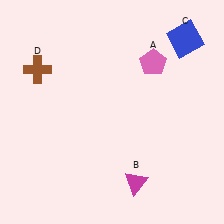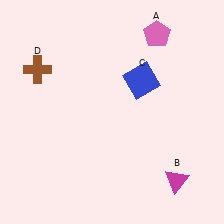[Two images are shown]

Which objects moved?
The objects that moved are: the pink pentagon (A), the magenta triangle (B), the blue square (C).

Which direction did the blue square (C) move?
The blue square (C) moved left.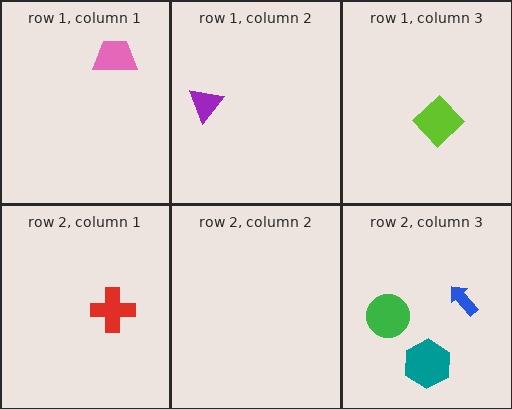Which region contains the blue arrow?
The row 2, column 3 region.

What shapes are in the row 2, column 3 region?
The green circle, the blue arrow, the teal hexagon.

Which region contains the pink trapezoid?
The row 1, column 1 region.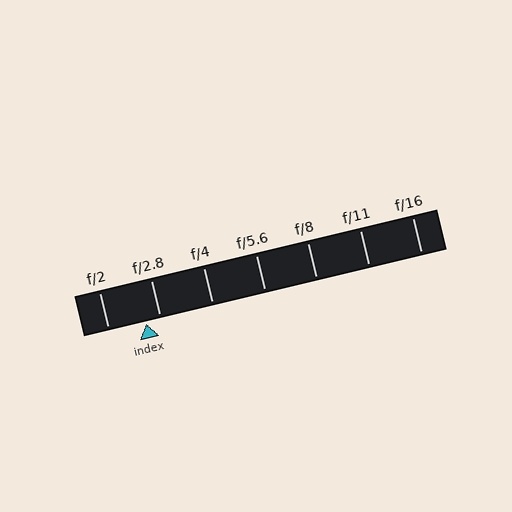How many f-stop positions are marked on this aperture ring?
There are 7 f-stop positions marked.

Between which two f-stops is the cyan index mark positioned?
The index mark is between f/2 and f/2.8.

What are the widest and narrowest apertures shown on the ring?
The widest aperture shown is f/2 and the narrowest is f/16.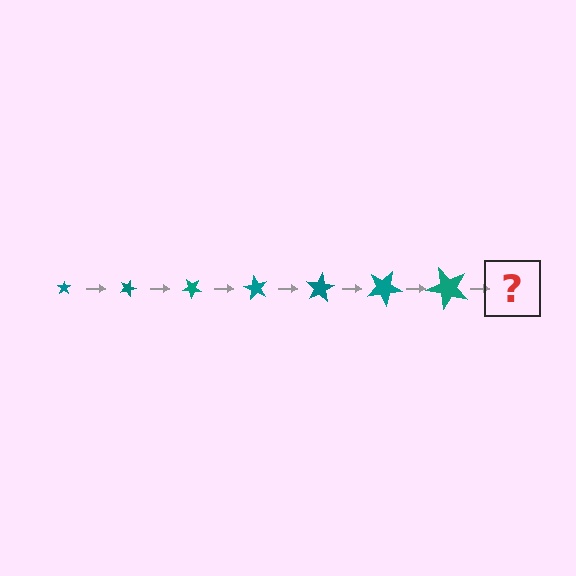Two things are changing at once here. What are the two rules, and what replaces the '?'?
The two rules are that the star grows larger each step and it rotates 20 degrees each step. The '?' should be a star, larger than the previous one and rotated 140 degrees from the start.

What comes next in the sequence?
The next element should be a star, larger than the previous one and rotated 140 degrees from the start.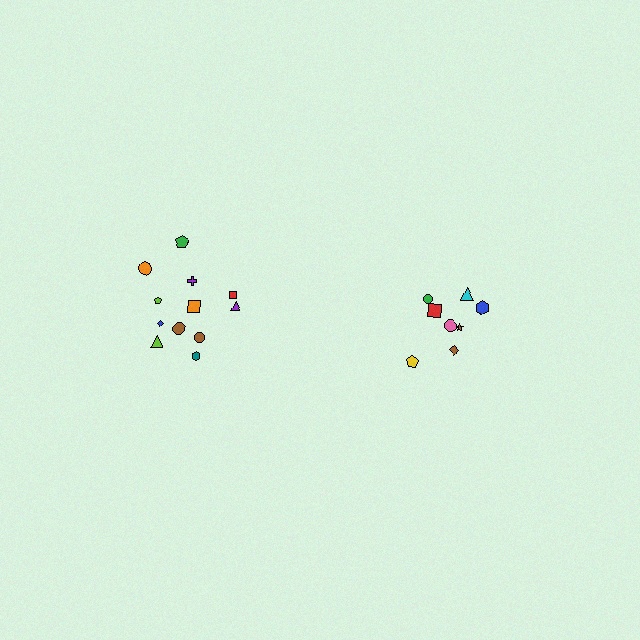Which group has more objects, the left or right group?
The left group.